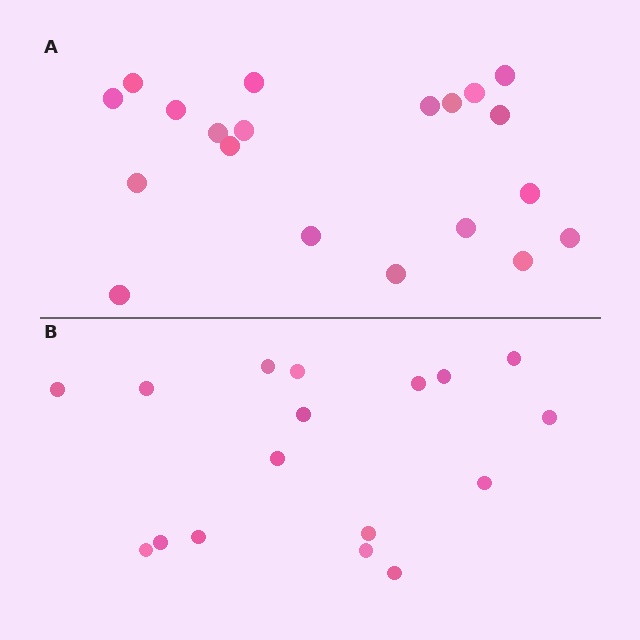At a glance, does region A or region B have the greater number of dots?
Region A (the top region) has more dots.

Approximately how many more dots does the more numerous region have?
Region A has just a few more — roughly 2 or 3 more dots than region B.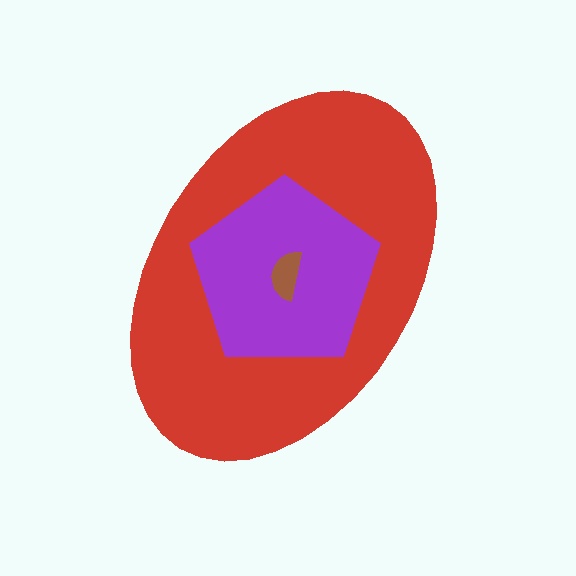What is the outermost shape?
The red ellipse.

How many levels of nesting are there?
3.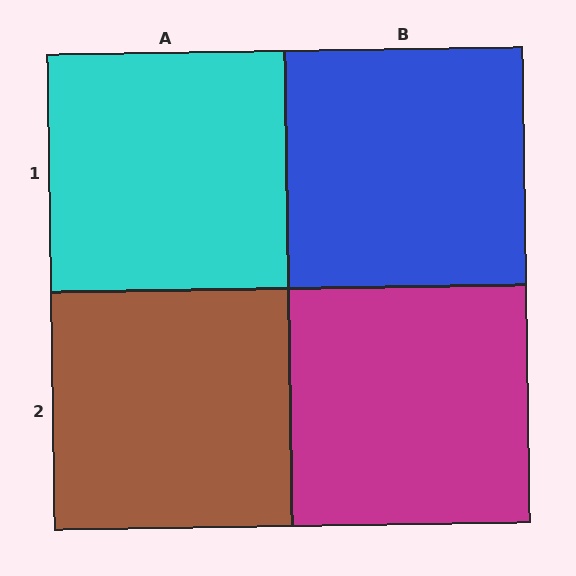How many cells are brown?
1 cell is brown.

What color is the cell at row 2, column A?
Brown.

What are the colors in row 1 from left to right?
Cyan, blue.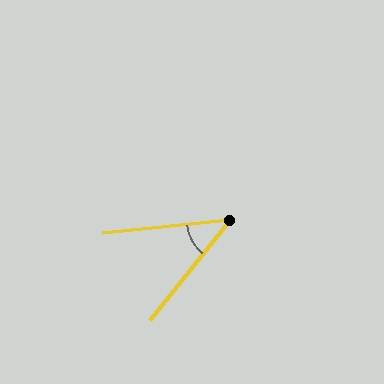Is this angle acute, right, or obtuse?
It is acute.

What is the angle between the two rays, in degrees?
Approximately 45 degrees.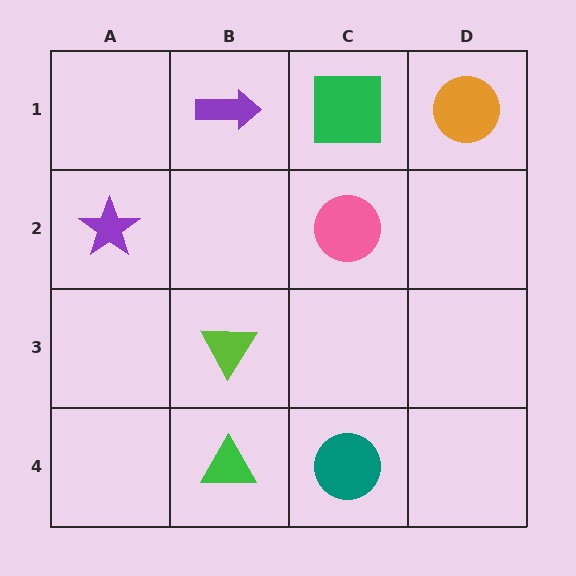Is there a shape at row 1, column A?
No, that cell is empty.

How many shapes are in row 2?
2 shapes.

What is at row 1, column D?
An orange circle.